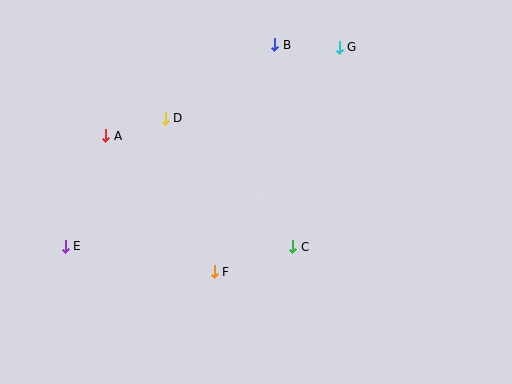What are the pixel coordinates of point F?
Point F is at (214, 272).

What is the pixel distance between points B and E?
The distance between B and E is 291 pixels.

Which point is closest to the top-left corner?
Point A is closest to the top-left corner.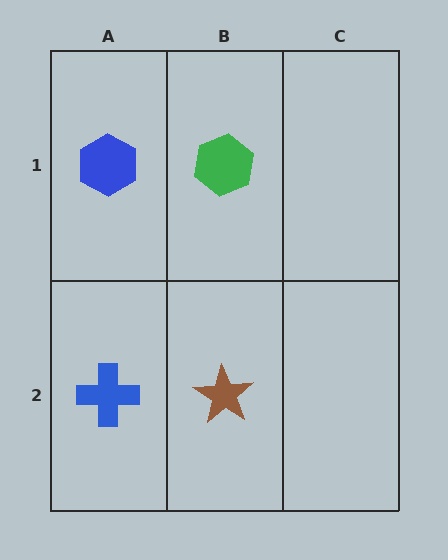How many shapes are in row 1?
2 shapes.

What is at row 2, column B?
A brown star.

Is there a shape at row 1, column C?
No, that cell is empty.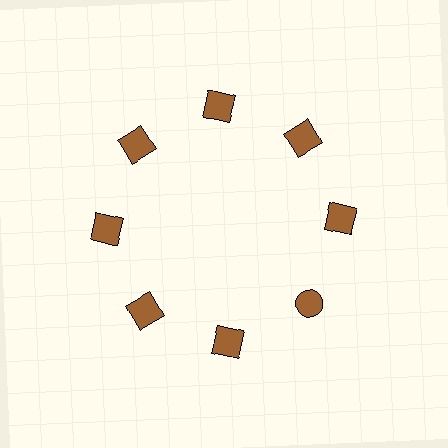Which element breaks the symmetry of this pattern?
The brown circle at roughly the 4 o'clock position breaks the symmetry. All other shapes are brown squares.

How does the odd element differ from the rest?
It has a different shape: circle instead of square.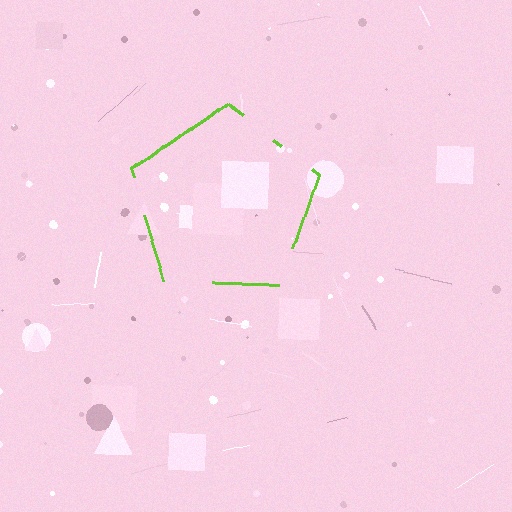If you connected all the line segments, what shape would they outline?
They would outline a pentagon.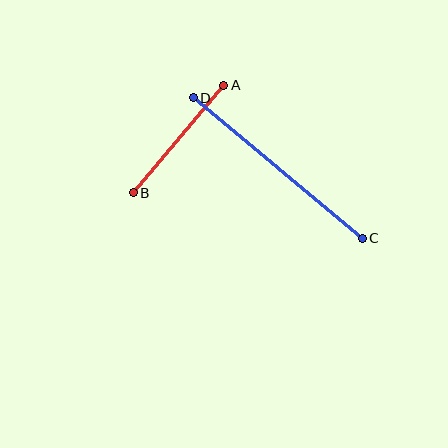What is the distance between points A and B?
The distance is approximately 140 pixels.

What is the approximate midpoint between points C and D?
The midpoint is at approximately (278, 168) pixels.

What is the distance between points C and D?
The distance is approximately 220 pixels.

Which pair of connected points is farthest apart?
Points C and D are farthest apart.